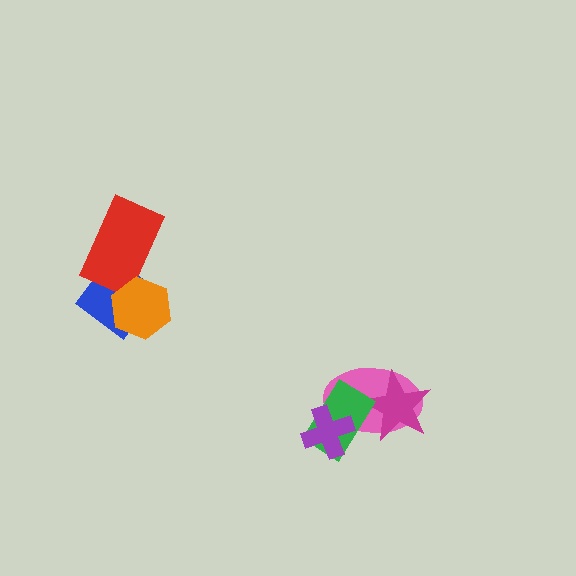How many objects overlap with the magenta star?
2 objects overlap with the magenta star.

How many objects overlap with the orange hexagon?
2 objects overlap with the orange hexagon.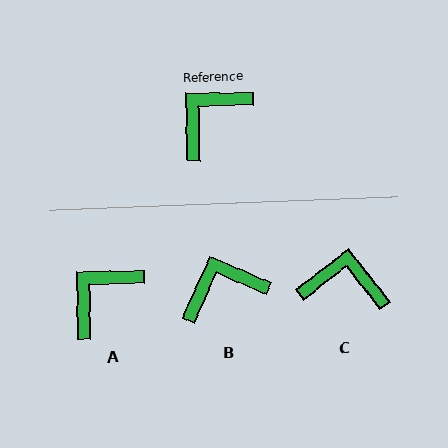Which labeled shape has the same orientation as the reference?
A.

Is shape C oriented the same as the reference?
No, it is off by about 53 degrees.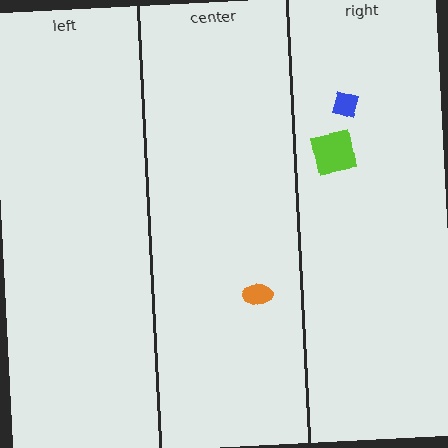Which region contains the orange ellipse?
The center region.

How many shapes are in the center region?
1.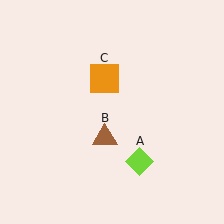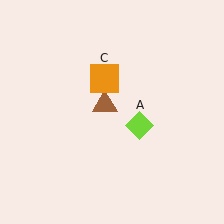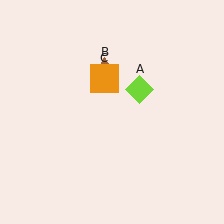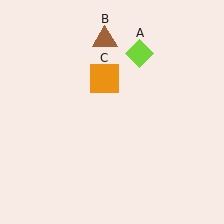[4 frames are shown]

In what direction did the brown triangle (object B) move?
The brown triangle (object B) moved up.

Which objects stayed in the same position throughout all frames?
Orange square (object C) remained stationary.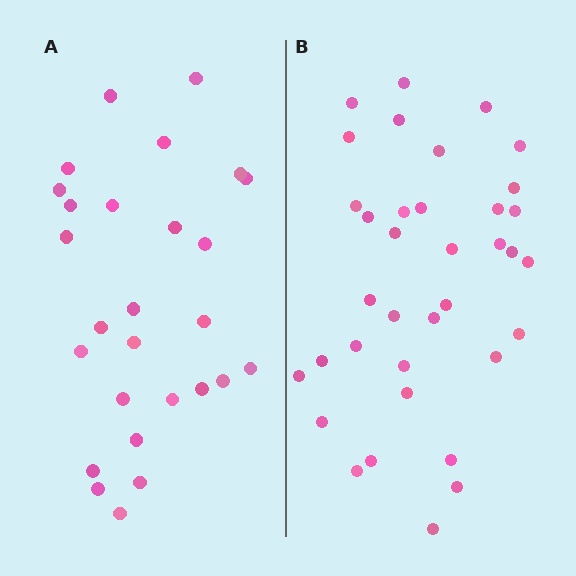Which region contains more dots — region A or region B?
Region B (the right region) has more dots.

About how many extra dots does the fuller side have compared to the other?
Region B has roughly 8 or so more dots than region A.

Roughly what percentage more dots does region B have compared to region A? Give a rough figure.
About 35% more.